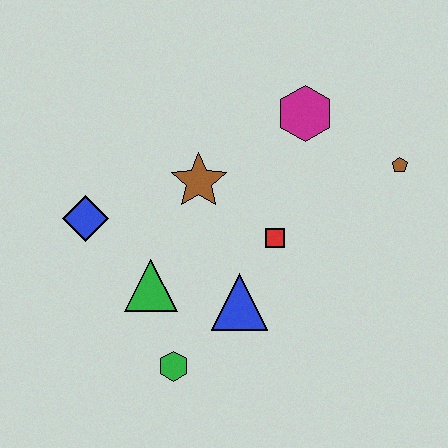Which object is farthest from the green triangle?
The brown pentagon is farthest from the green triangle.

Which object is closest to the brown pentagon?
The magenta hexagon is closest to the brown pentagon.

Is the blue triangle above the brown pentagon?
No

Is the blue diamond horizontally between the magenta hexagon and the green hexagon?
No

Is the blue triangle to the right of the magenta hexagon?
No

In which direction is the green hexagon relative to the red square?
The green hexagon is below the red square.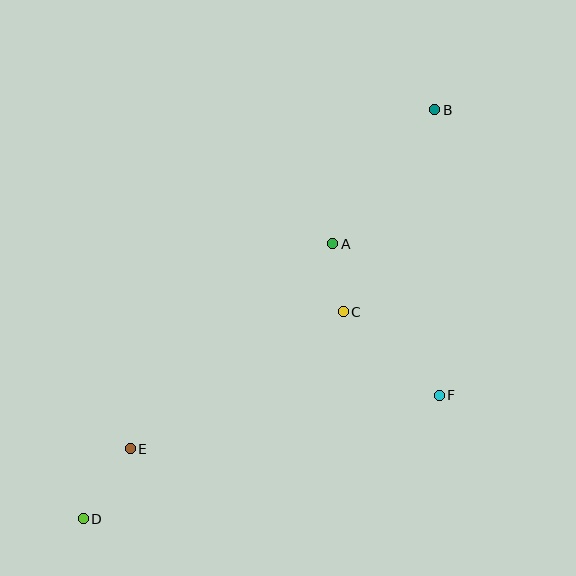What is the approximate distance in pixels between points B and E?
The distance between B and E is approximately 456 pixels.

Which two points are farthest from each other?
Points B and D are farthest from each other.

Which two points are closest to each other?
Points A and C are closest to each other.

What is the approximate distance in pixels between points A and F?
The distance between A and F is approximately 185 pixels.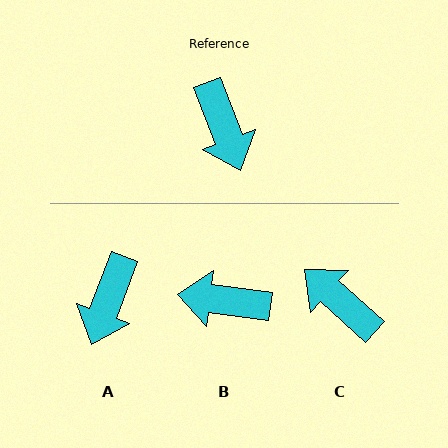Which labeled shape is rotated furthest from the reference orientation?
C, about 153 degrees away.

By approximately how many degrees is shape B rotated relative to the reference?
Approximately 118 degrees clockwise.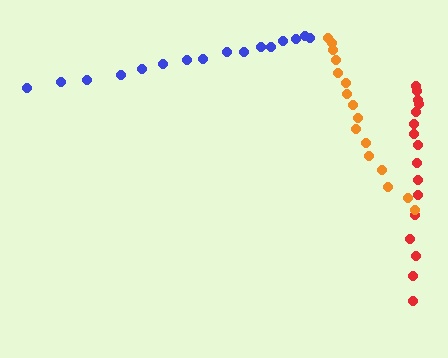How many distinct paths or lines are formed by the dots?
There are 3 distinct paths.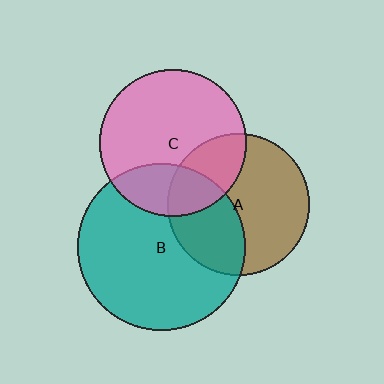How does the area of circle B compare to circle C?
Approximately 1.3 times.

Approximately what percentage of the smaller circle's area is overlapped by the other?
Approximately 25%.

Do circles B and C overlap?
Yes.